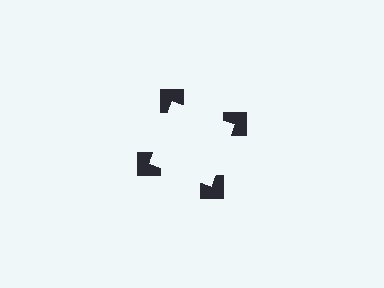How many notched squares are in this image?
There are 4 — one at each vertex of the illusory square.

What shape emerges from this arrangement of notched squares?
An illusory square — its edges are inferred from the aligned wedge cuts in the notched squares, not physically drawn.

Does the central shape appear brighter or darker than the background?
It typically appears slightly brighter than the background, even though no actual brightness change is drawn.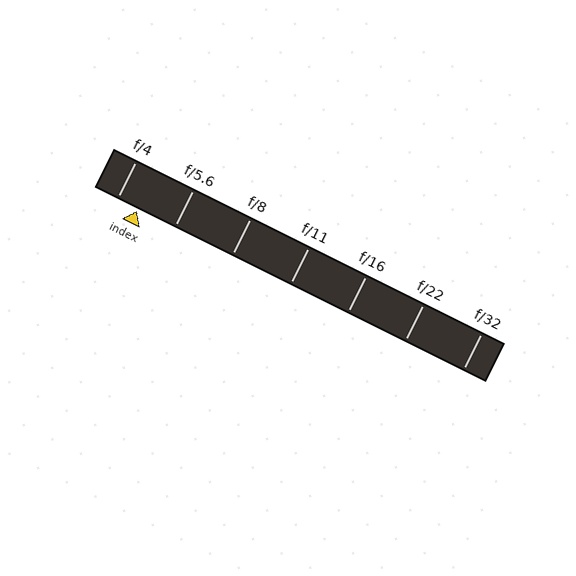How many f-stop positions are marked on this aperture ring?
There are 7 f-stop positions marked.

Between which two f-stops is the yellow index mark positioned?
The index mark is between f/4 and f/5.6.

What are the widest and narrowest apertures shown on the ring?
The widest aperture shown is f/4 and the narrowest is f/32.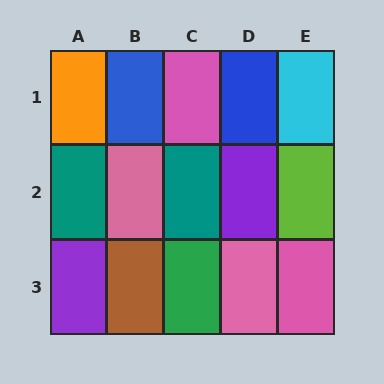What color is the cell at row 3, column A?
Purple.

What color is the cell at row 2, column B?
Pink.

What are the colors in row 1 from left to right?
Orange, blue, pink, blue, cyan.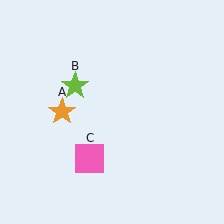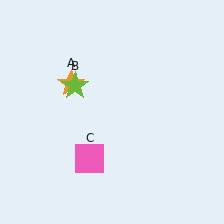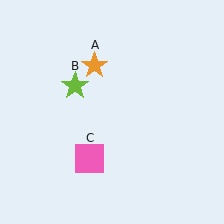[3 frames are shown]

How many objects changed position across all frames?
1 object changed position: orange star (object A).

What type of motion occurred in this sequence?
The orange star (object A) rotated clockwise around the center of the scene.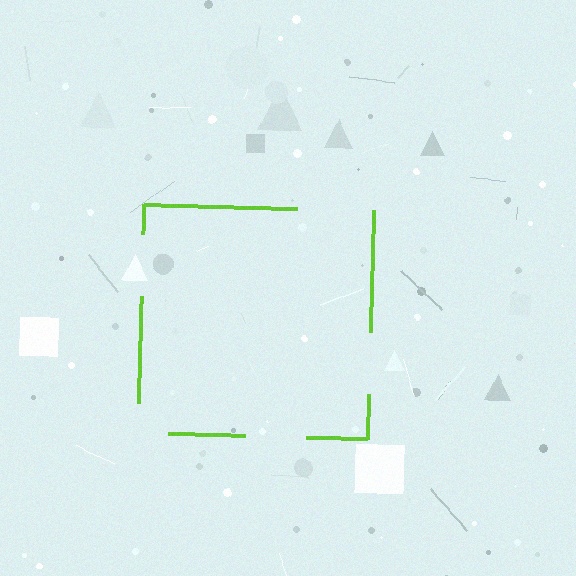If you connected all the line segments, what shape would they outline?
They would outline a square.